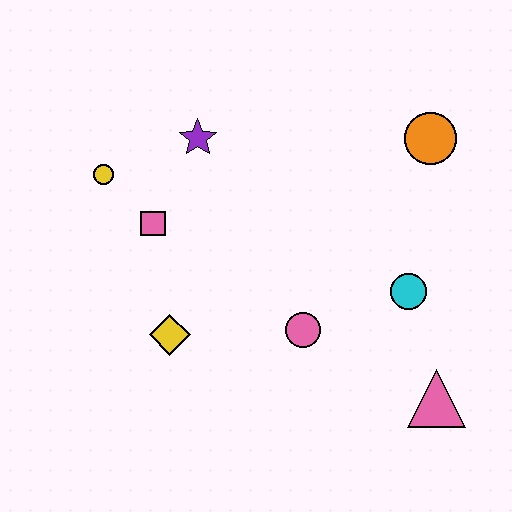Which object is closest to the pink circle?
The cyan circle is closest to the pink circle.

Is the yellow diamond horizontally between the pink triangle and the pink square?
Yes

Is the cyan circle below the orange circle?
Yes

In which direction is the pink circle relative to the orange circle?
The pink circle is below the orange circle.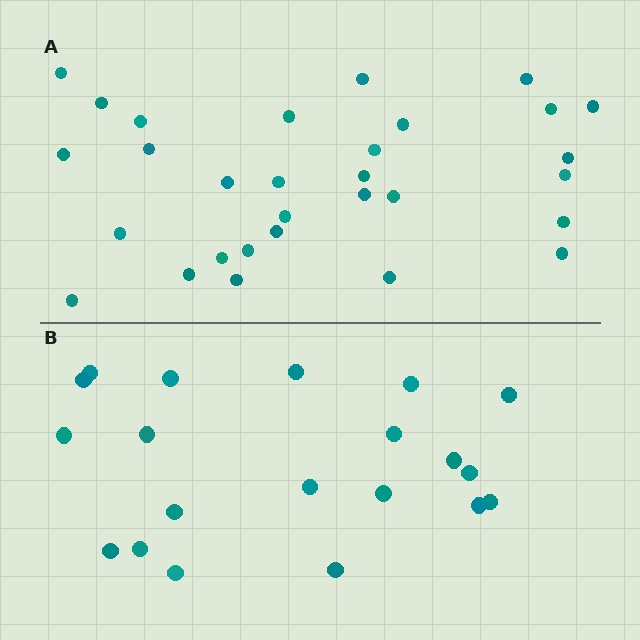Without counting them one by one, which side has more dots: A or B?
Region A (the top region) has more dots.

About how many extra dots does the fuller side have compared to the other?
Region A has roughly 10 or so more dots than region B.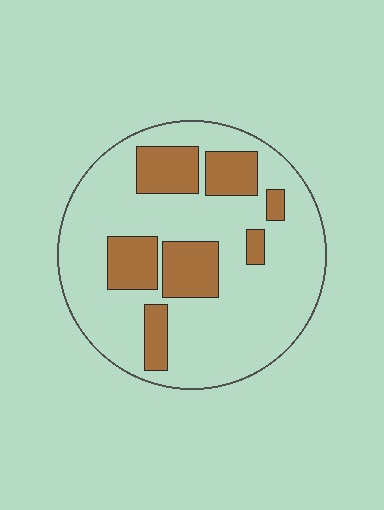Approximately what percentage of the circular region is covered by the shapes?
Approximately 25%.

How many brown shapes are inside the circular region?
7.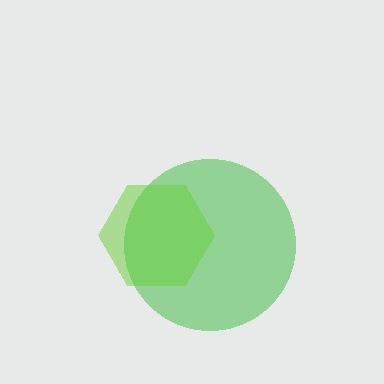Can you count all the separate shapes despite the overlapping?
Yes, there are 2 separate shapes.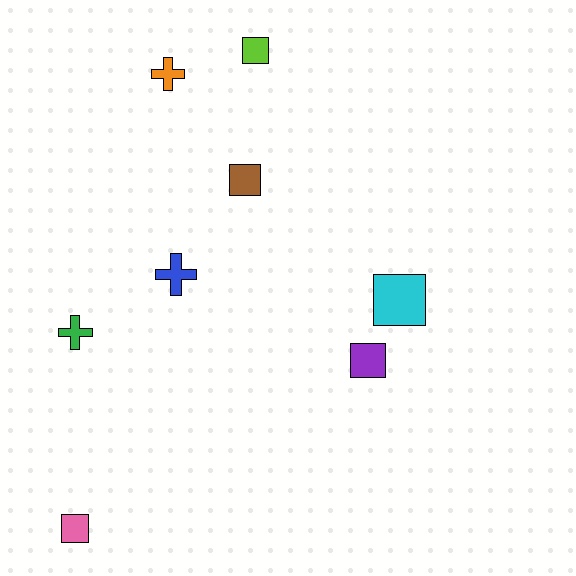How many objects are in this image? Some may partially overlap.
There are 8 objects.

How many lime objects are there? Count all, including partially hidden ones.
There is 1 lime object.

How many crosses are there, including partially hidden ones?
There are 3 crosses.